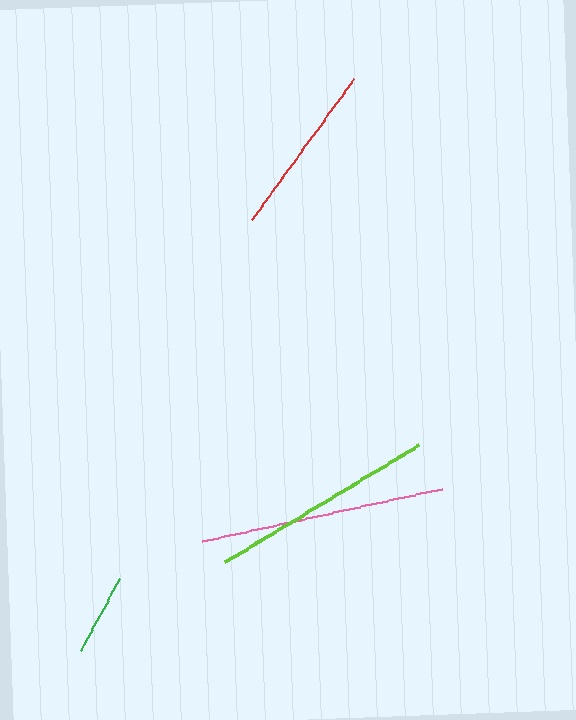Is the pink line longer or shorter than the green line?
The pink line is longer than the green line.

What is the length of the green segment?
The green segment is approximately 81 pixels long.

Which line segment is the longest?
The pink line is the longest at approximately 244 pixels.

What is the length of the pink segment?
The pink segment is approximately 244 pixels long.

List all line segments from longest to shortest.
From longest to shortest: pink, lime, red, green.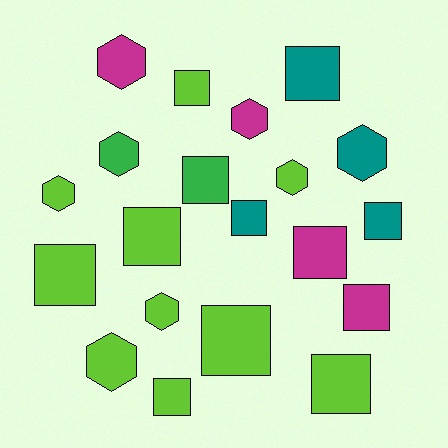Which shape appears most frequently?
Square, with 12 objects.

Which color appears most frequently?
Lime, with 10 objects.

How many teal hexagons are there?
There is 1 teal hexagon.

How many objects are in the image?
There are 20 objects.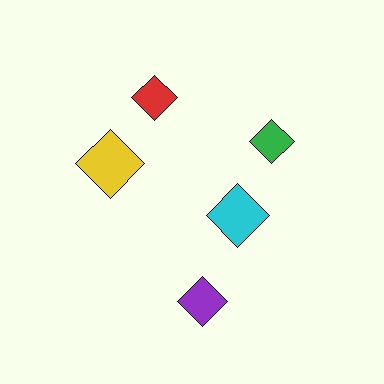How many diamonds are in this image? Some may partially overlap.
There are 5 diamonds.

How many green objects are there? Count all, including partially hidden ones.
There is 1 green object.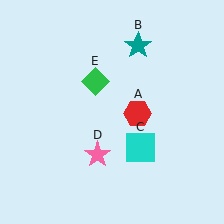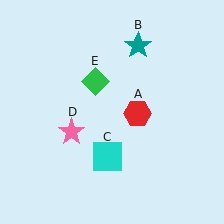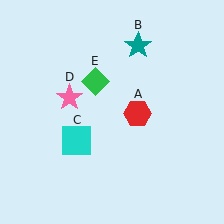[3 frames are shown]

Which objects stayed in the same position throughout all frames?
Red hexagon (object A) and teal star (object B) and green diamond (object E) remained stationary.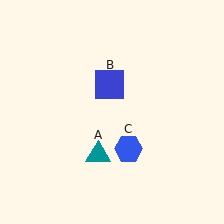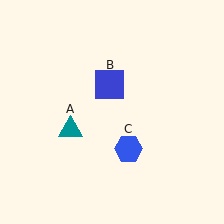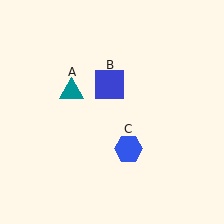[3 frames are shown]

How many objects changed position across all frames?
1 object changed position: teal triangle (object A).